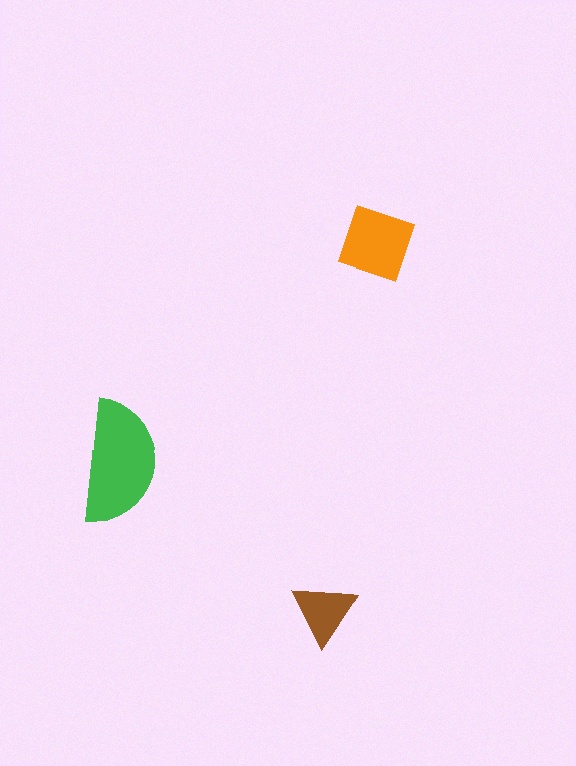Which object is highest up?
The orange diamond is topmost.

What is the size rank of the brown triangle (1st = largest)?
3rd.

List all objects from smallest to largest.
The brown triangle, the orange diamond, the green semicircle.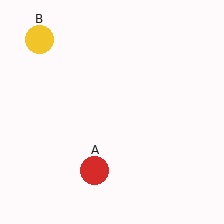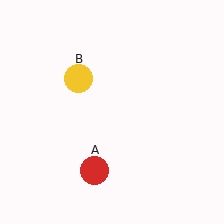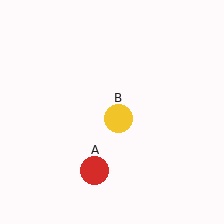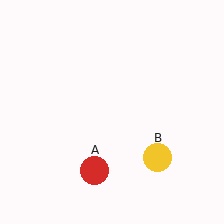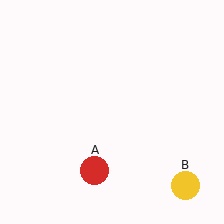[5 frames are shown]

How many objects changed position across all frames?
1 object changed position: yellow circle (object B).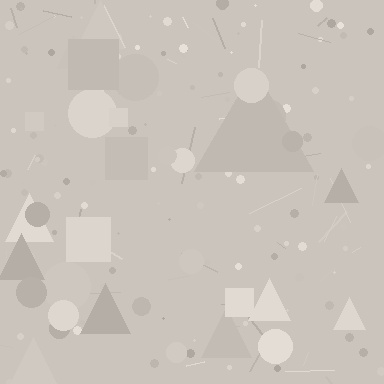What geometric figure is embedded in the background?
A triangle is embedded in the background.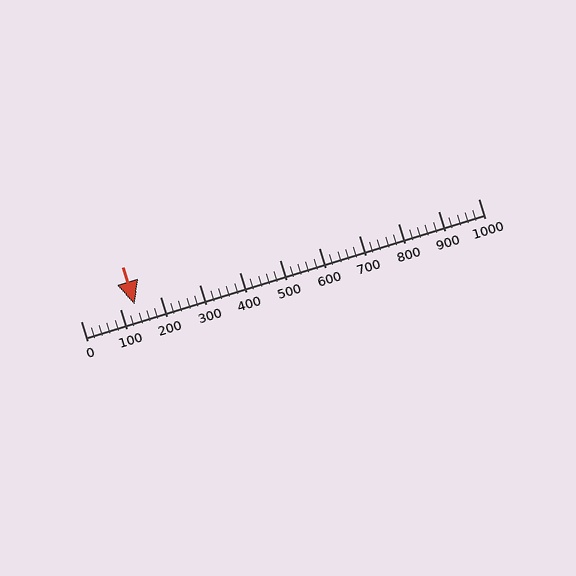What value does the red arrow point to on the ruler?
The red arrow points to approximately 136.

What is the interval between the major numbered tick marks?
The major tick marks are spaced 100 units apart.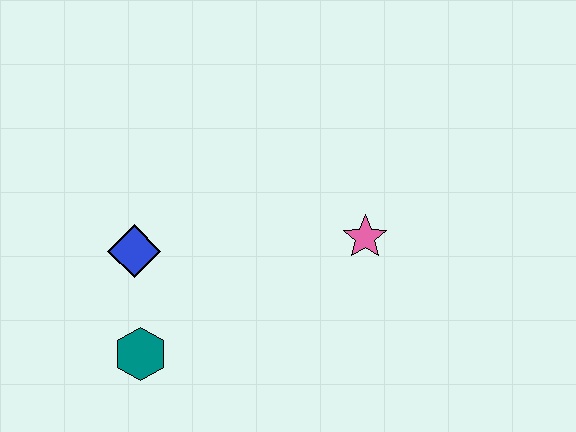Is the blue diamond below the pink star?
Yes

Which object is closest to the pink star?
The blue diamond is closest to the pink star.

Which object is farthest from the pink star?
The teal hexagon is farthest from the pink star.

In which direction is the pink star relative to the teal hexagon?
The pink star is to the right of the teal hexagon.